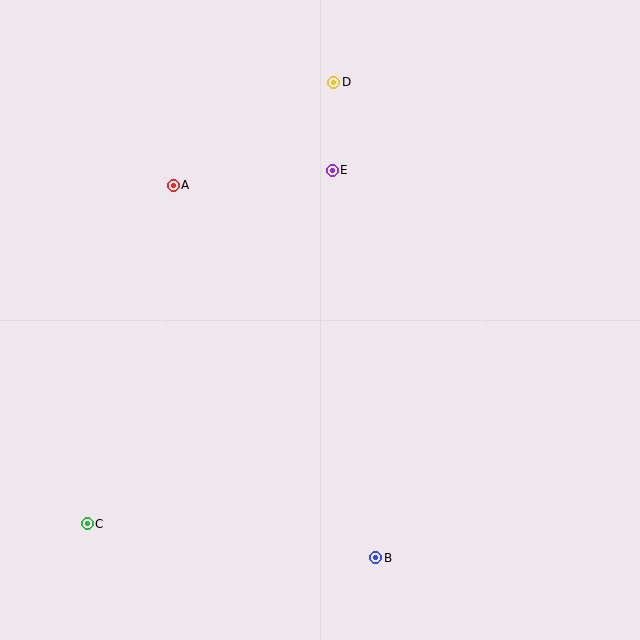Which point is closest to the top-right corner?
Point D is closest to the top-right corner.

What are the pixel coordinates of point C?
Point C is at (87, 524).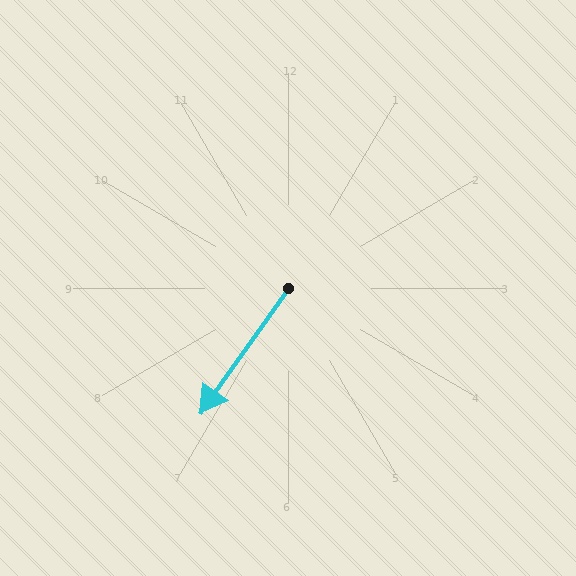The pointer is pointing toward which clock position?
Roughly 7 o'clock.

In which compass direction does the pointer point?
Southwest.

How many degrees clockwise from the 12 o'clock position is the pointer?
Approximately 215 degrees.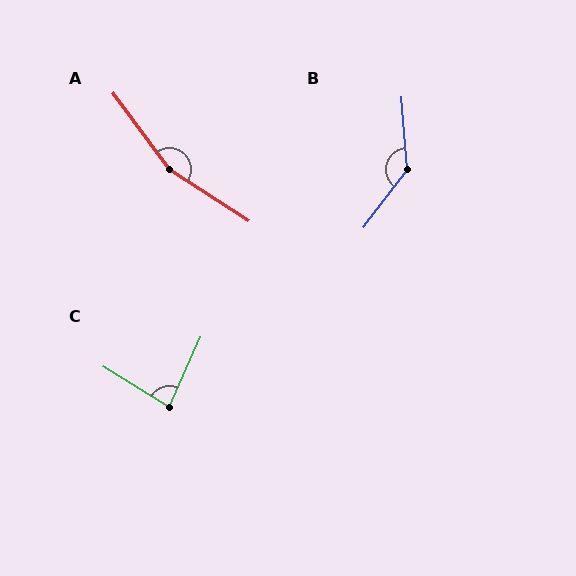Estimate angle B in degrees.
Approximately 138 degrees.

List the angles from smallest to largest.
C (82°), B (138°), A (160°).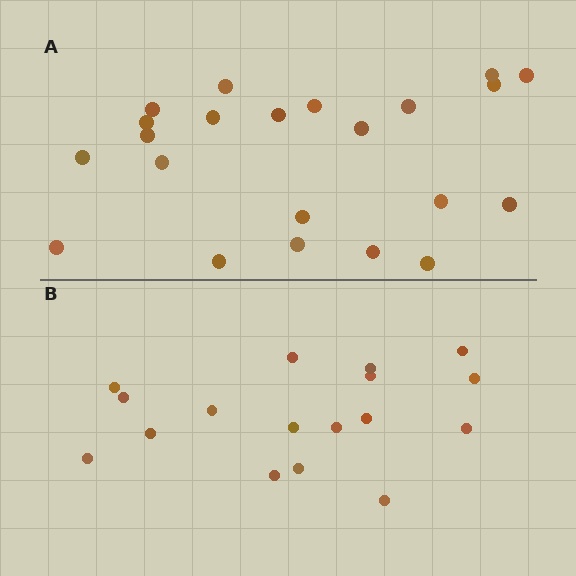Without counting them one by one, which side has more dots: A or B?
Region A (the top region) has more dots.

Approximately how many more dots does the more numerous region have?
Region A has about 5 more dots than region B.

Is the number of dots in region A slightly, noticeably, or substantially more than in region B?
Region A has noticeably more, but not dramatically so. The ratio is roughly 1.3 to 1.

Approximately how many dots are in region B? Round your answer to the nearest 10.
About 20 dots. (The exact count is 17, which rounds to 20.)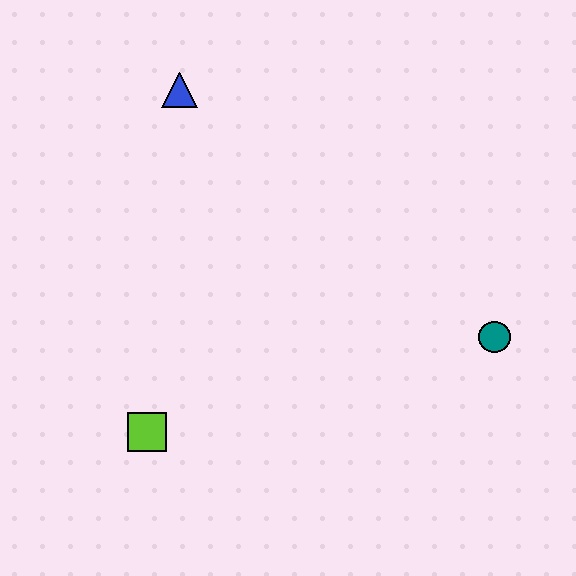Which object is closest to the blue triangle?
The lime square is closest to the blue triangle.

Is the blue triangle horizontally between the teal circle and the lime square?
Yes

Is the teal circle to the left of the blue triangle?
No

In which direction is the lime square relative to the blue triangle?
The lime square is below the blue triangle.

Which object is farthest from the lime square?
The teal circle is farthest from the lime square.